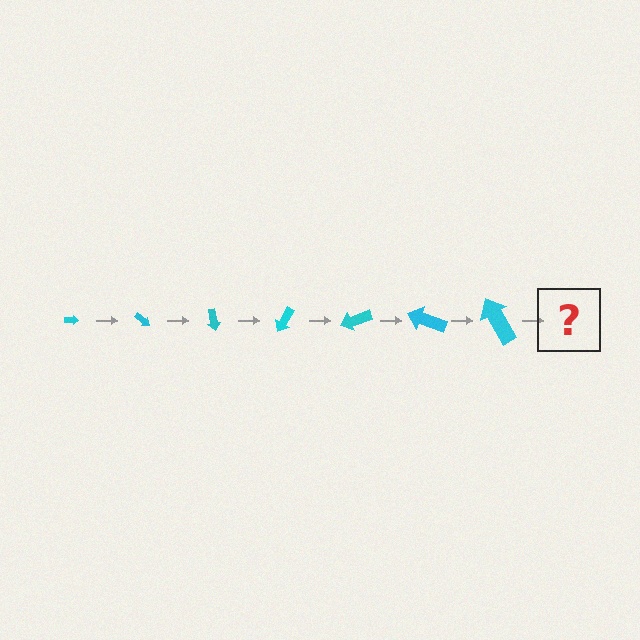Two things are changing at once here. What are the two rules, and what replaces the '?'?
The two rules are that the arrow grows larger each step and it rotates 40 degrees each step. The '?' should be an arrow, larger than the previous one and rotated 280 degrees from the start.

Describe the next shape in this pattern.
It should be an arrow, larger than the previous one and rotated 280 degrees from the start.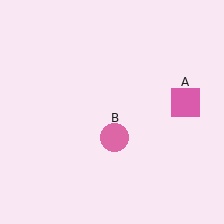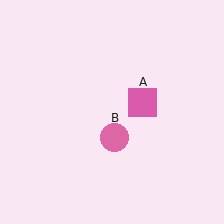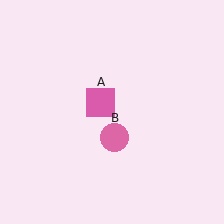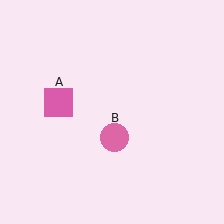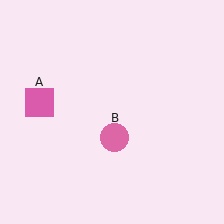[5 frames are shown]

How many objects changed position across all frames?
1 object changed position: pink square (object A).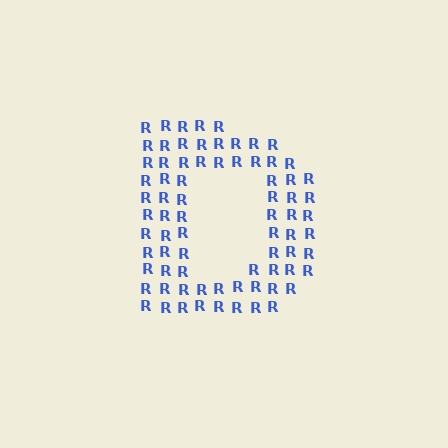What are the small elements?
The small elements are letter R's.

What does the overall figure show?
The overall figure shows the letter D.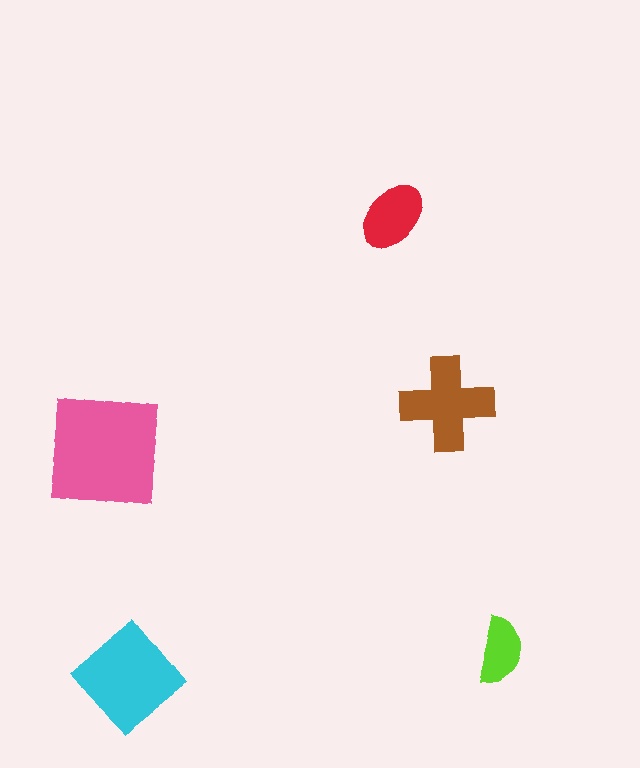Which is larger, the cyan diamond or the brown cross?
The cyan diamond.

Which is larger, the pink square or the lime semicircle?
The pink square.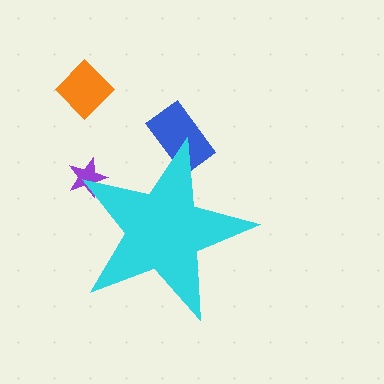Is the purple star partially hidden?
Yes, the purple star is partially hidden behind the cyan star.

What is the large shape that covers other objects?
A cyan star.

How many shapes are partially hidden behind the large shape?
2 shapes are partially hidden.